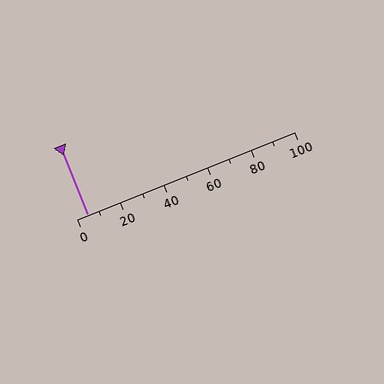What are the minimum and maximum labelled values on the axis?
The axis runs from 0 to 100.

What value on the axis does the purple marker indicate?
The marker indicates approximately 5.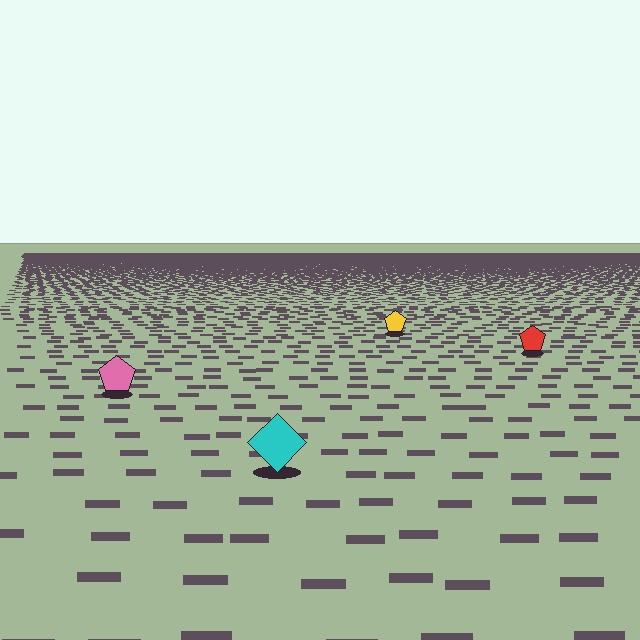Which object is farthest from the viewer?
The yellow pentagon is farthest from the viewer. It appears smaller and the ground texture around it is denser.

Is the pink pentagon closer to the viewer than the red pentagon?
Yes. The pink pentagon is closer — you can tell from the texture gradient: the ground texture is coarser near it.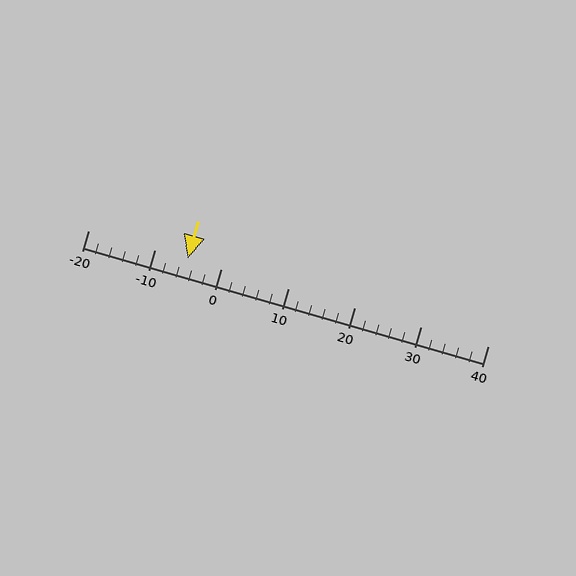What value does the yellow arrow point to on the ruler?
The yellow arrow points to approximately -5.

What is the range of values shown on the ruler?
The ruler shows values from -20 to 40.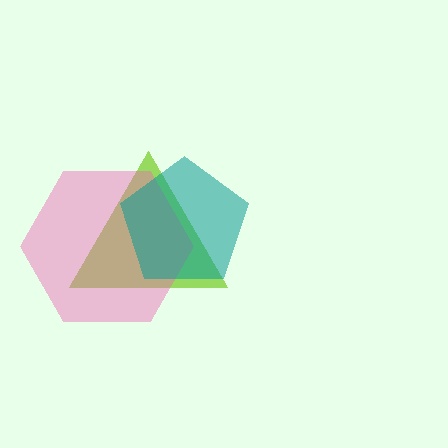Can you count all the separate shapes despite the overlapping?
Yes, there are 3 separate shapes.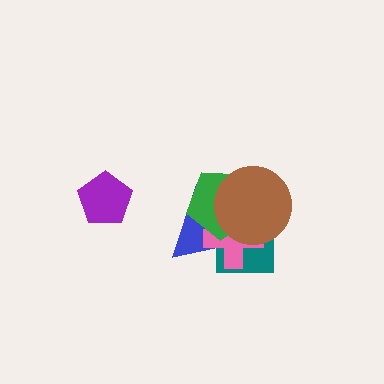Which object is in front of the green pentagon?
The brown circle is in front of the green pentagon.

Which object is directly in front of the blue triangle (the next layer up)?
The pink cross is directly in front of the blue triangle.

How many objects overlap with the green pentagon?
4 objects overlap with the green pentagon.